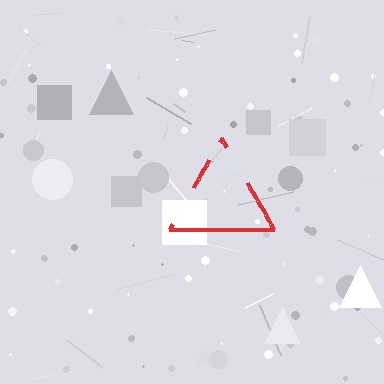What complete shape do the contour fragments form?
The contour fragments form a triangle.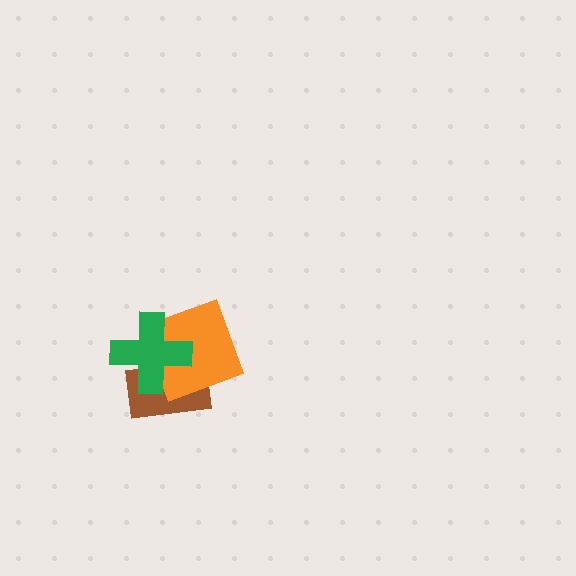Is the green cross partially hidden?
No, no other shape covers it.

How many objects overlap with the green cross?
2 objects overlap with the green cross.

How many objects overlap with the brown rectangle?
2 objects overlap with the brown rectangle.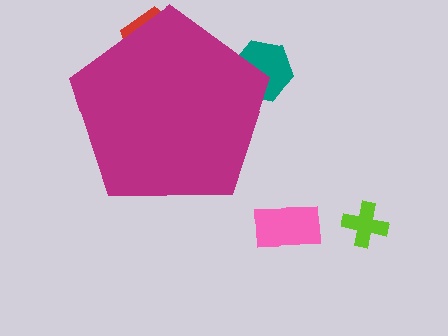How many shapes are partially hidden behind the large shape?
2 shapes are partially hidden.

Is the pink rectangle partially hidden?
No, the pink rectangle is fully visible.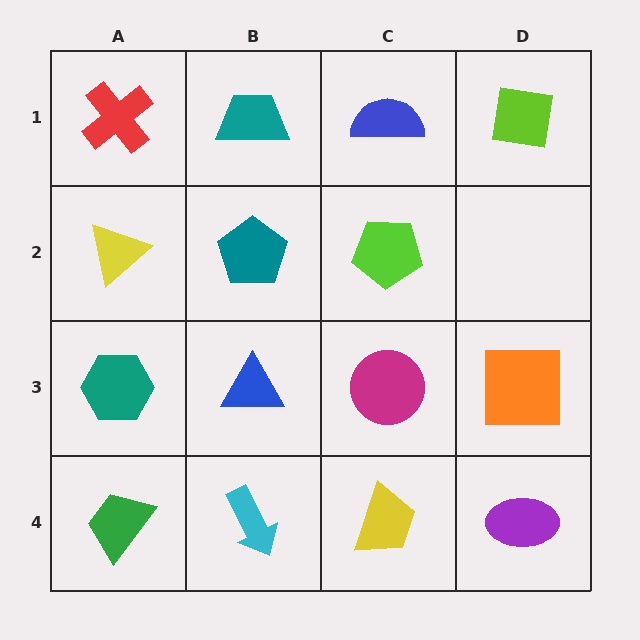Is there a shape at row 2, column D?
No, that cell is empty.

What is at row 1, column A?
A red cross.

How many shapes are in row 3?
4 shapes.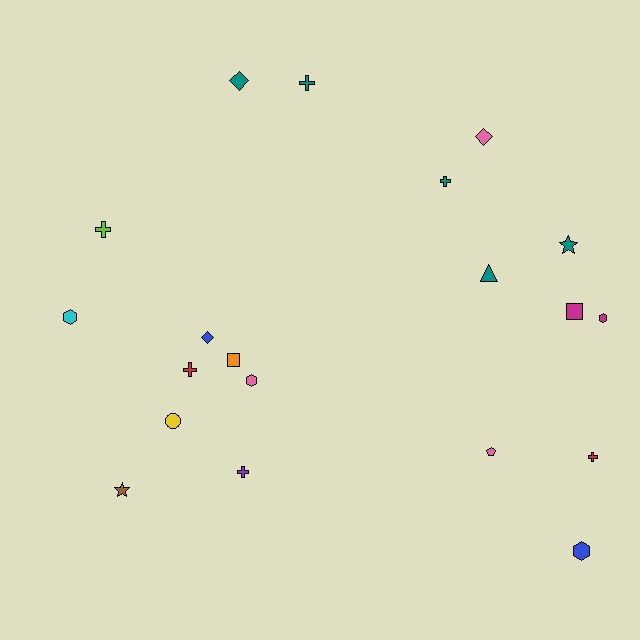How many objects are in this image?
There are 20 objects.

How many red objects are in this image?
There are 2 red objects.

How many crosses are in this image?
There are 6 crosses.